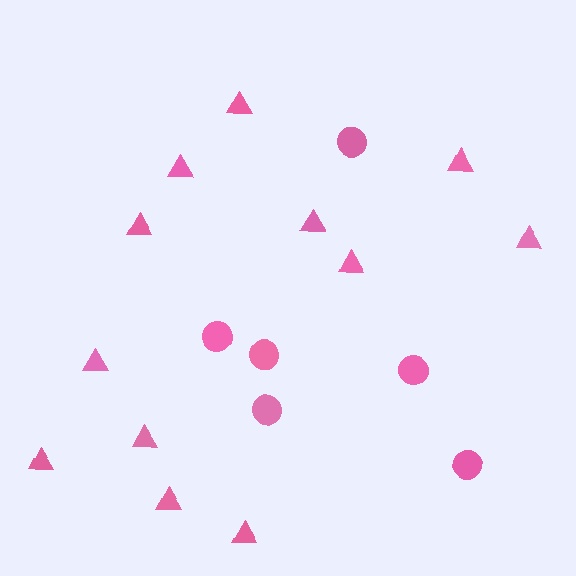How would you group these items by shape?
There are 2 groups: one group of circles (6) and one group of triangles (12).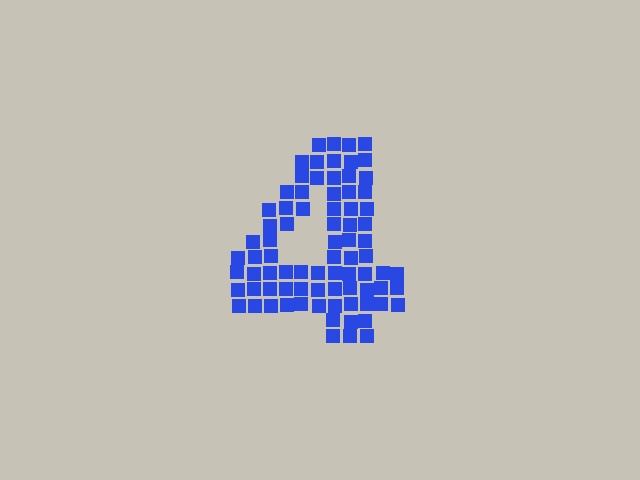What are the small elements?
The small elements are squares.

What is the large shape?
The large shape is the digit 4.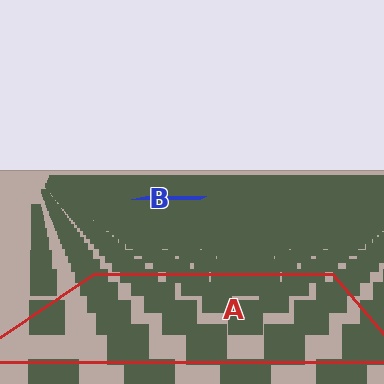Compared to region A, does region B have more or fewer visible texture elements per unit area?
Region B has more texture elements per unit area — they are packed more densely because it is farther away.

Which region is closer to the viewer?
Region A is closer. The texture elements there are larger and more spread out.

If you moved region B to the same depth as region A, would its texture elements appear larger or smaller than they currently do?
They would appear larger. At a closer depth, the same texture elements are projected at a bigger on-screen size.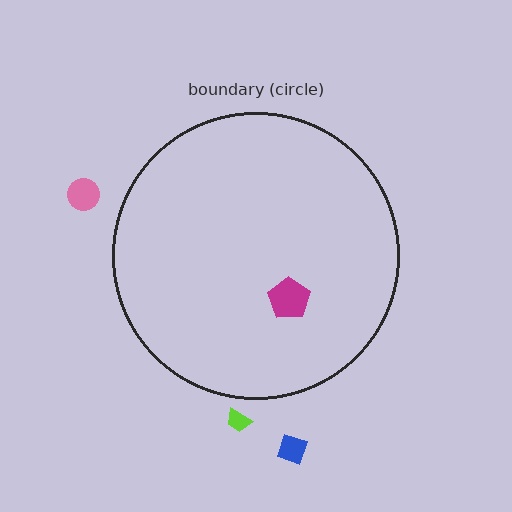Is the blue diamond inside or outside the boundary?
Outside.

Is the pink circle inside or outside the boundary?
Outside.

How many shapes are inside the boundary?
1 inside, 3 outside.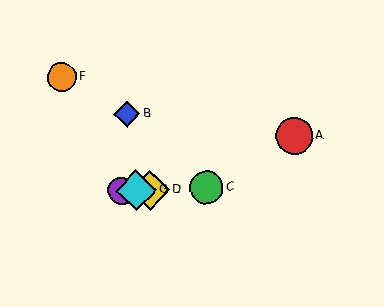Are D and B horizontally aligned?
No, D is at y≈190 and B is at y≈114.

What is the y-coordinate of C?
Object C is at y≈188.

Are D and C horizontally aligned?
Yes, both are at y≈190.